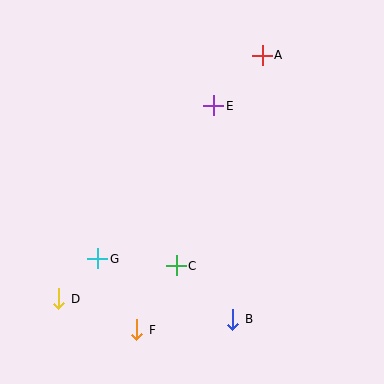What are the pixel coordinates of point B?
Point B is at (233, 319).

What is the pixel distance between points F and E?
The distance between F and E is 237 pixels.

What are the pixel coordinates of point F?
Point F is at (137, 330).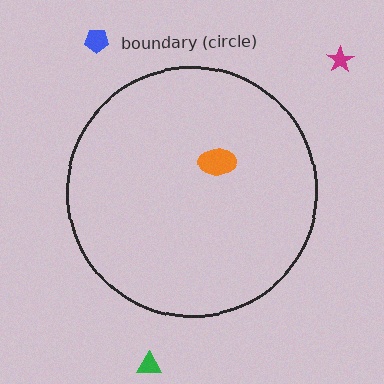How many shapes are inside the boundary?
1 inside, 3 outside.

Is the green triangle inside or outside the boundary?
Outside.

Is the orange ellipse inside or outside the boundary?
Inside.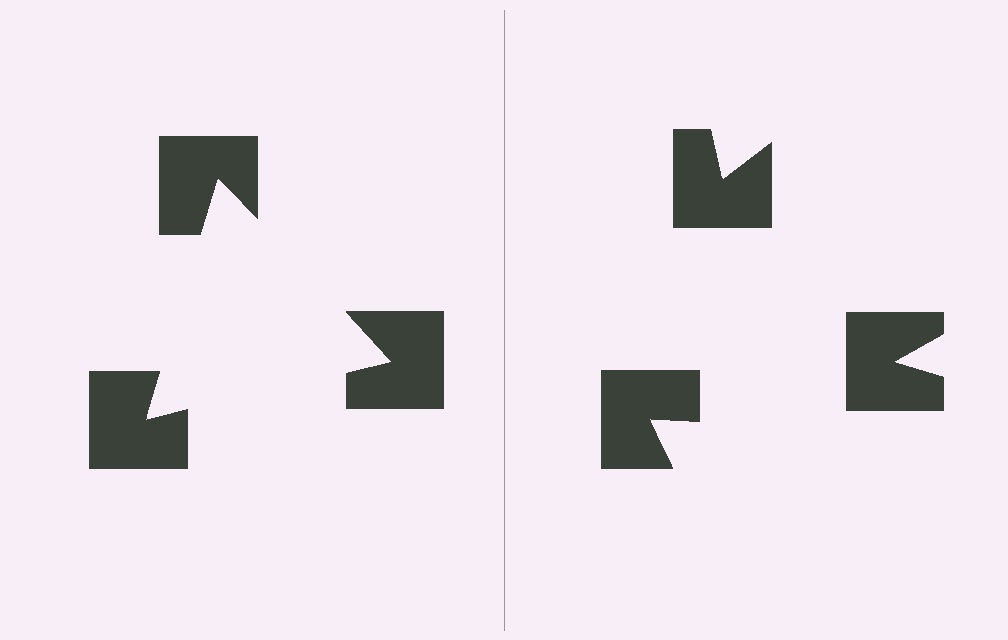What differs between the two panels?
The notched squares are positioned identically on both sides; only the wedge orientations differ. On the left they align to a triangle; on the right they are misaligned.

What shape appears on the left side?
An illusory triangle.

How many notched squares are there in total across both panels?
6 — 3 on each side.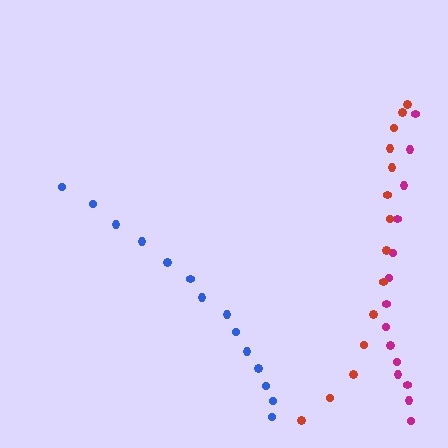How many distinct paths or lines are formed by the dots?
There are 3 distinct paths.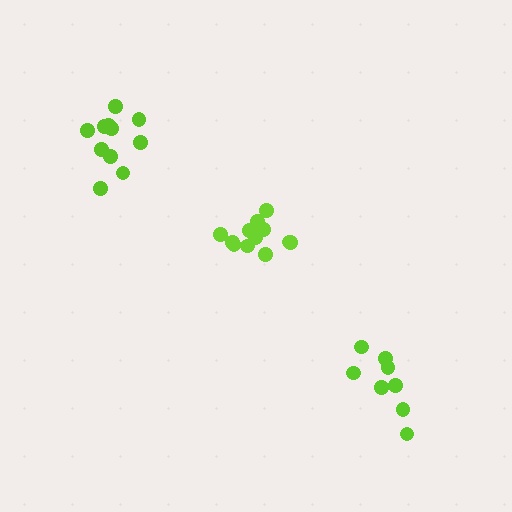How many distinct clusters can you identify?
There are 3 distinct clusters.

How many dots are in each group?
Group 1: 12 dots, Group 2: 11 dots, Group 3: 8 dots (31 total).